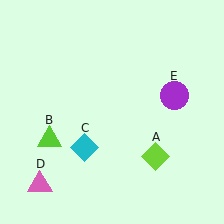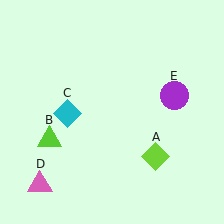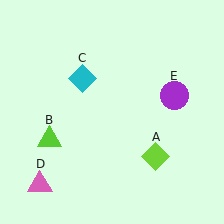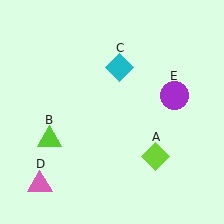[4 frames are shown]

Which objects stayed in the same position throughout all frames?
Lime diamond (object A) and lime triangle (object B) and pink triangle (object D) and purple circle (object E) remained stationary.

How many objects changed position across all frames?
1 object changed position: cyan diamond (object C).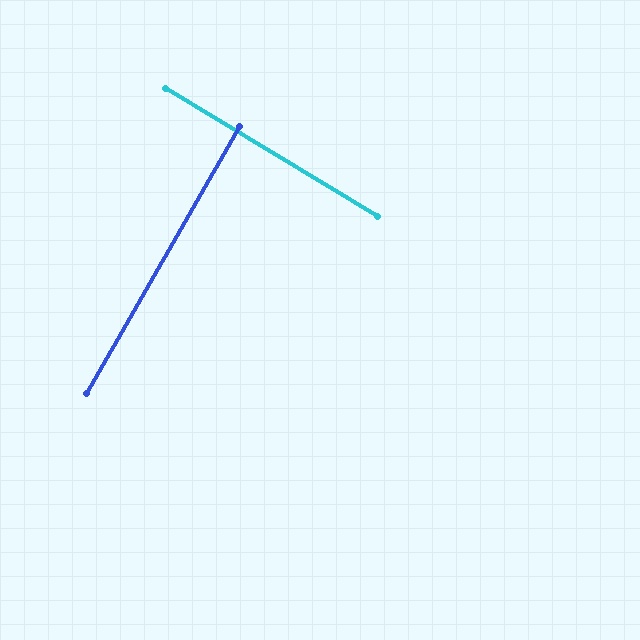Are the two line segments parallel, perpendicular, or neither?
Perpendicular — they meet at approximately 89°.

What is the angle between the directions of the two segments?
Approximately 89 degrees.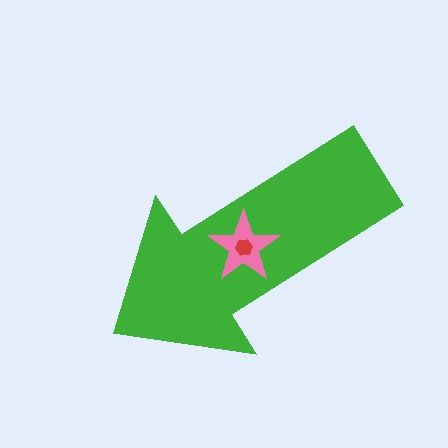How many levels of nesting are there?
3.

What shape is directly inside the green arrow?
The pink star.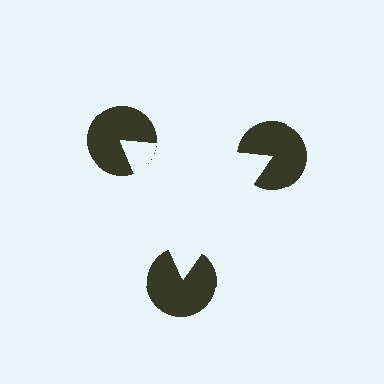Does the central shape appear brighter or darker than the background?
It typically appears slightly brighter than the background, even though no actual brightness change is drawn.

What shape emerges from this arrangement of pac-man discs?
An illusory triangle — its edges are inferred from the aligned wedge cuts in the pac-man discs, not physically drawn.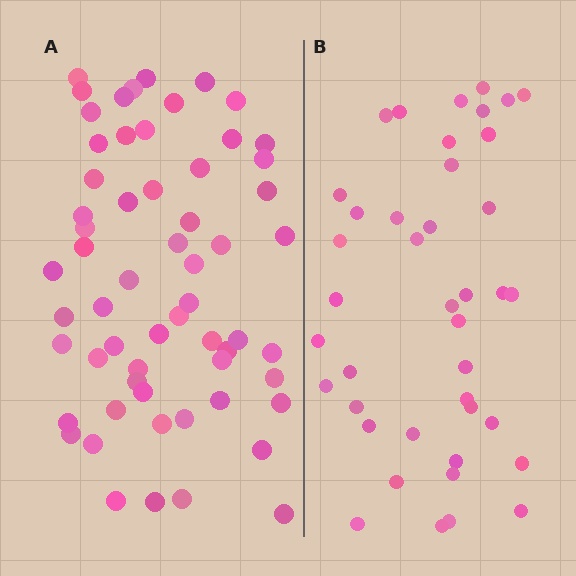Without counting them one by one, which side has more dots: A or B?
Region A (the left region) has more dots.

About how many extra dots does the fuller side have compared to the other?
Region A has approximately 20 more dots than region B.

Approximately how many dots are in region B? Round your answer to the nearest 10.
About 40 dots. (The exact count is 41, which rounds to 40.)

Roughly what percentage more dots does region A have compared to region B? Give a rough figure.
About 45% more.